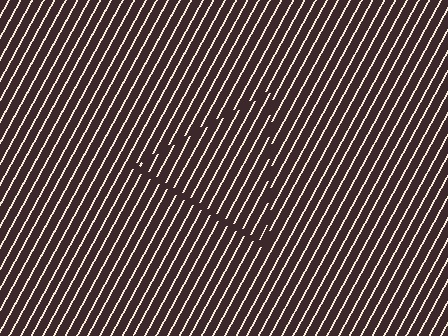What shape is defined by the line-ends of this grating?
An illusory triangle. The interior of the shape contains the same grating, shifted by half a period — the contour is defined by the phase discontinuity where line-ends from the inner and outer gratings abut.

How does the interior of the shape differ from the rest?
The interior of the shape contains the same grating, shifted by half a period — the contour is defined by the phase discontinuity where line-ends from the inner and outer gratings abut.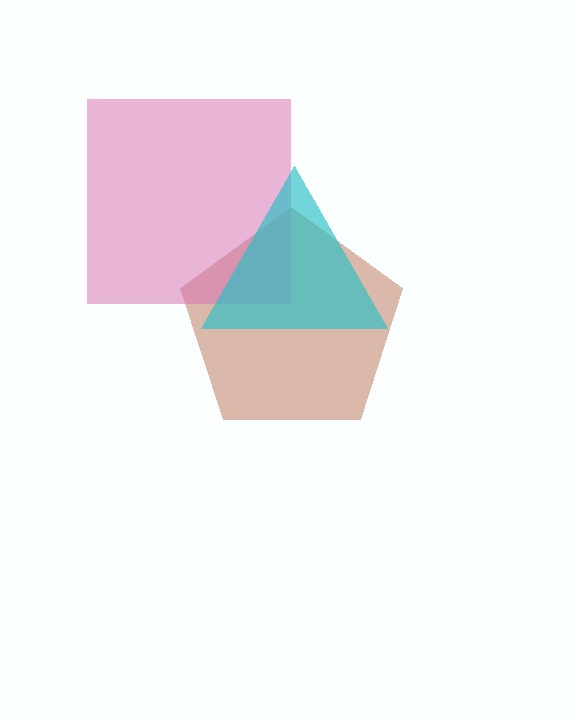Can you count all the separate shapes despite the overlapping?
Yes, there are 3 separate shapes.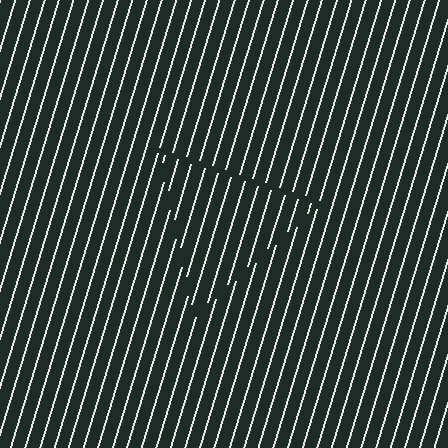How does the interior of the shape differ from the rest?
The interior of the shape contains the same grating, shifted by half a period — the contour is defined by the phase discontinuity where line-ends from the inner and outer gratings abut.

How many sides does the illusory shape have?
3 sides — the line-ends trace a triangle.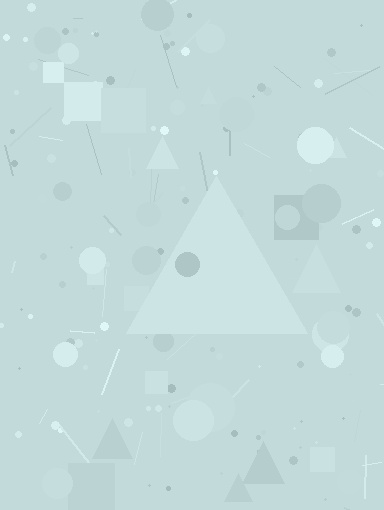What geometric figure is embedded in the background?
A triangle is embedded in the background.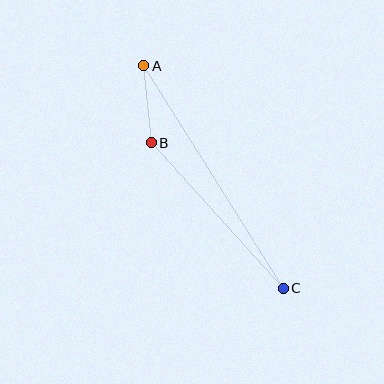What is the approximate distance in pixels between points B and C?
The distance between B and C is approximately 196 pixels.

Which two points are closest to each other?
Points A and B are closest to each other.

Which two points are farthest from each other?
Points A and C are farthest from each other.